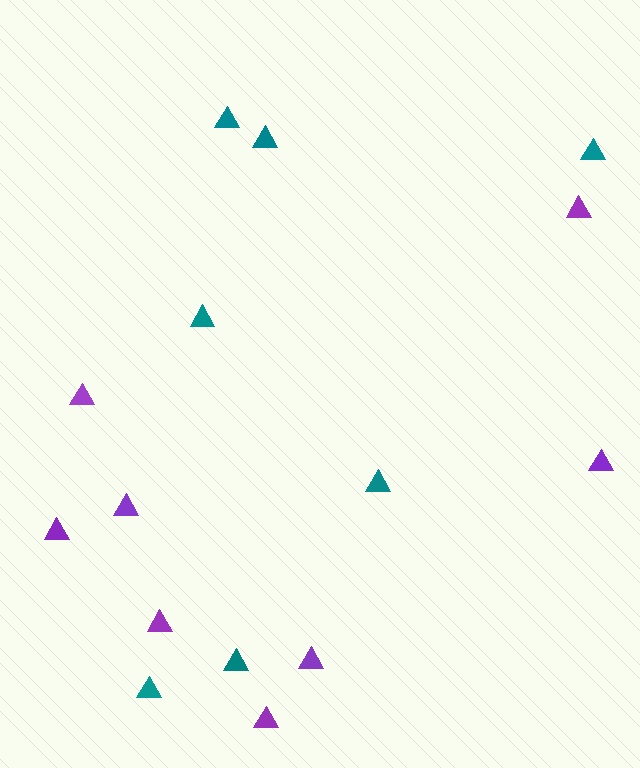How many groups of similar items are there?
There are 2 groups: one group of purple triangles (8) and one group of teal triangles (7).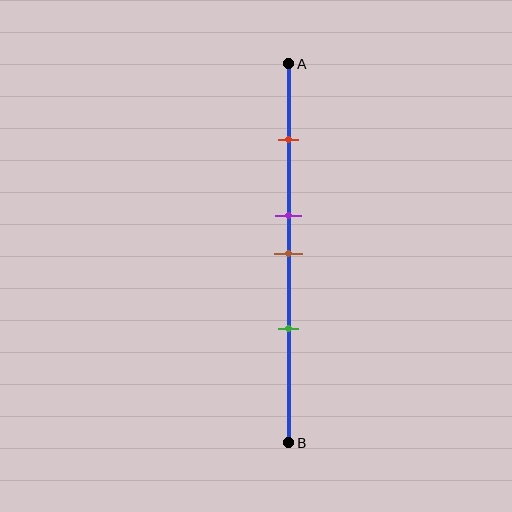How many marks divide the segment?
There are 4 marks dividing the segment.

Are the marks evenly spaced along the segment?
No, the marks are not evenly spaced.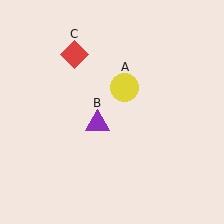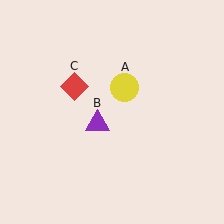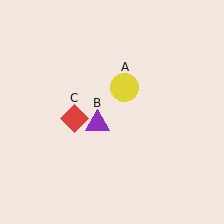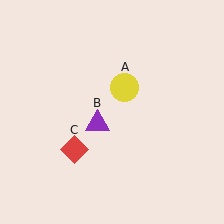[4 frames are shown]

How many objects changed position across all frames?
1 object changed position: red diamond (object C).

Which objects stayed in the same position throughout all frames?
Yellow circle (object A) and purple triangle (object B) remained stationary.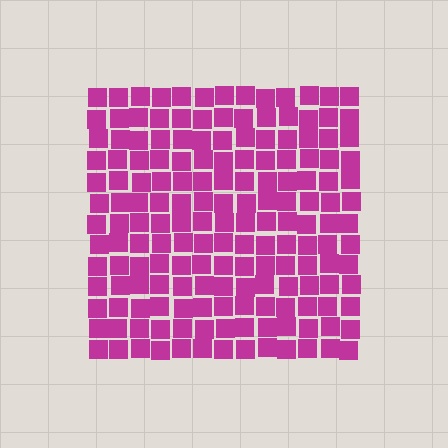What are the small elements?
The small elements are squares.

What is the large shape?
The large shape is a square.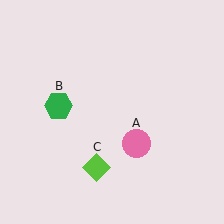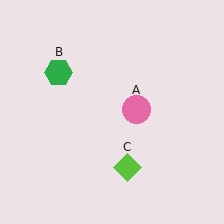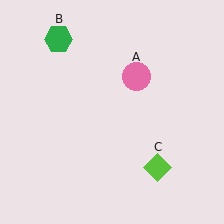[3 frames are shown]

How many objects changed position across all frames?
3 objects changed position: pink circle (object A), green hexagon (object B), lime diamond (object C).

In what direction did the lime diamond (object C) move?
The lime diamond (object C) moved right.